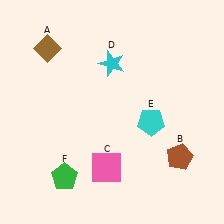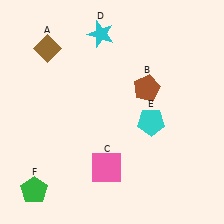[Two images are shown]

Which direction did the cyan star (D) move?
The cyan star (D) moved up.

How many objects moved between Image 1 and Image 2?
3 objects moved between the two images.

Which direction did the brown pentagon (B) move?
The brown pentagon (B) moved up.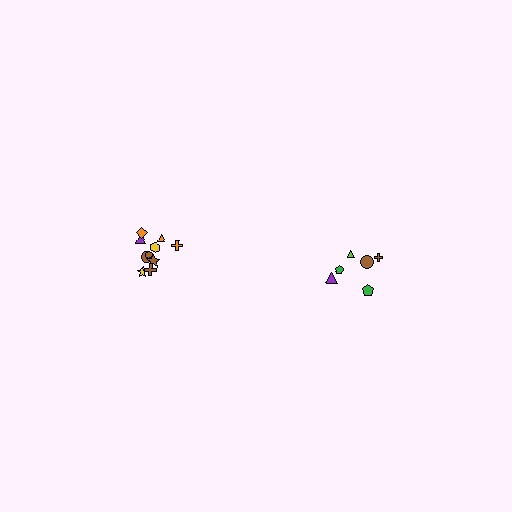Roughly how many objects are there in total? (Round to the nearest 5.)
Roughly 15 objects in total.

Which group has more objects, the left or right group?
The left group.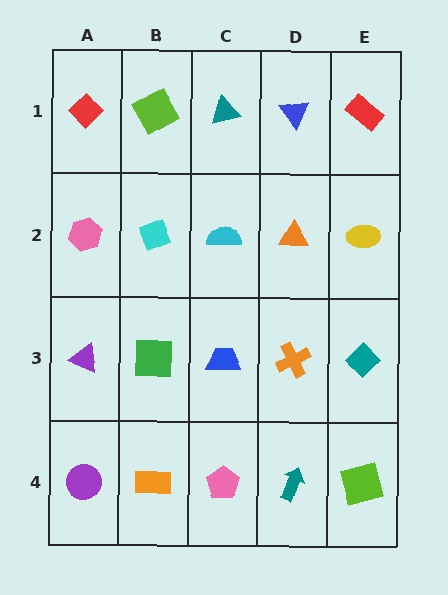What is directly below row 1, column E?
A yellow ellipse.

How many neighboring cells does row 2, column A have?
3.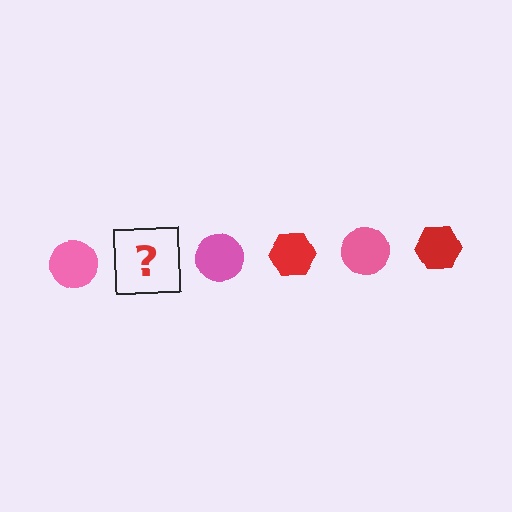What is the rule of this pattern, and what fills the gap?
The rule is that the pattern alternates between pink circle and red hexagon. The gap should be filled with a red hexagon.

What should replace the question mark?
The question mark should be replaced with a red hexagon.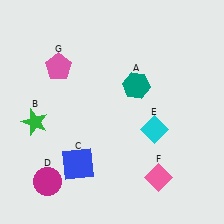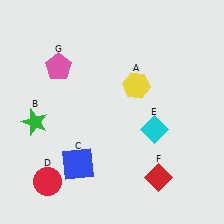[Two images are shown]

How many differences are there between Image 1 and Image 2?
There are 3 differences between the two images.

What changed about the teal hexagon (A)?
In Image 1, A is teal. In Image 2, it changed to yellow.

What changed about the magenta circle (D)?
In Image 1, D is magenta. In Image 2, it changed to red.